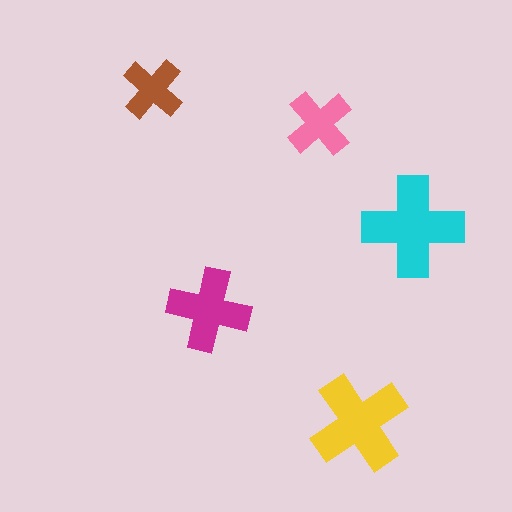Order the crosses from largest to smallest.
the cyan one, the yellow one, the magenta one, the pink one, the brown one.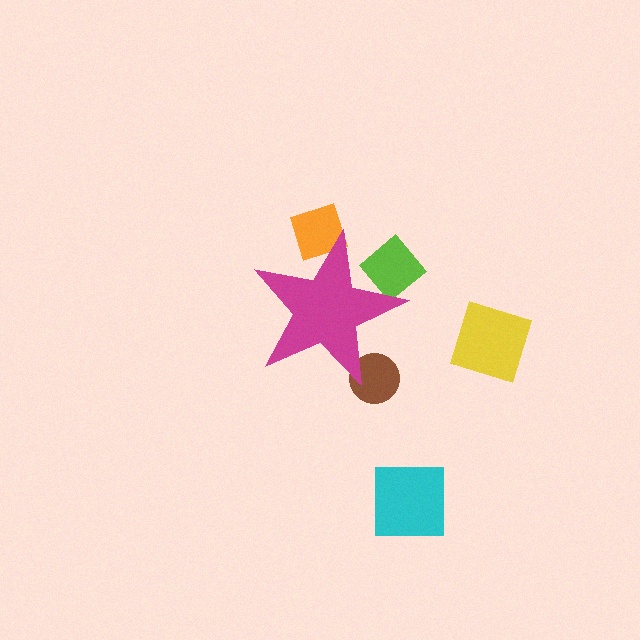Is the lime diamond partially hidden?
Yes, the lime diamond is partially hidden behind the magenta star.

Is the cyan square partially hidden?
No, the cyan square is fully visible.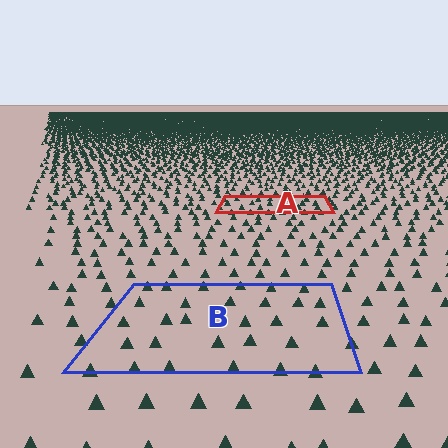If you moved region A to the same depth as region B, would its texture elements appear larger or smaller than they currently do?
They would appear larger. At a closer depth, the same texture elements are projected at a bigger on-screen size.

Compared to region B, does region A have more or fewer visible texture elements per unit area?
Region A has more texture elements per unit area — they are packed more densely because it is farther away.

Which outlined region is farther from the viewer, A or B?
Region A is farther from the viewer — the texture elements inside it appear smaller and more densely packed.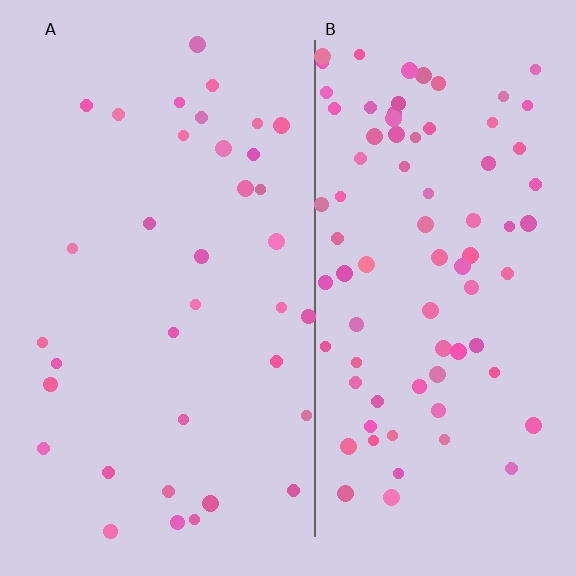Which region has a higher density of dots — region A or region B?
B (the right).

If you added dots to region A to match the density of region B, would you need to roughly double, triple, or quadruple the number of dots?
Approximately double.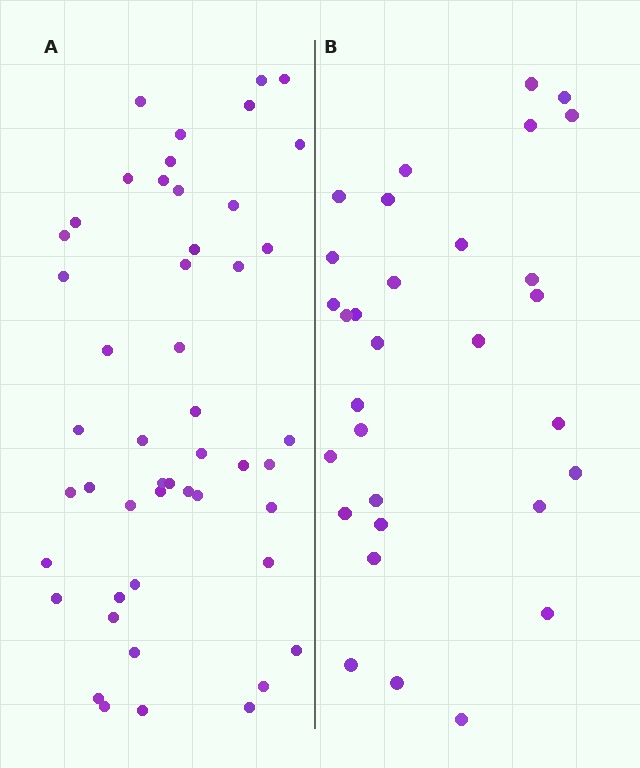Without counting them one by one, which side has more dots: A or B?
Region A (the left region) has more dots.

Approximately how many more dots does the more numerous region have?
Region A has approximately 20 more dots than region B.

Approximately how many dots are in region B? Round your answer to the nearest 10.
About 30 dots. (The exact count is 31, which rounds to 30.)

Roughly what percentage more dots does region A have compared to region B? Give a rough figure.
About 60% more.